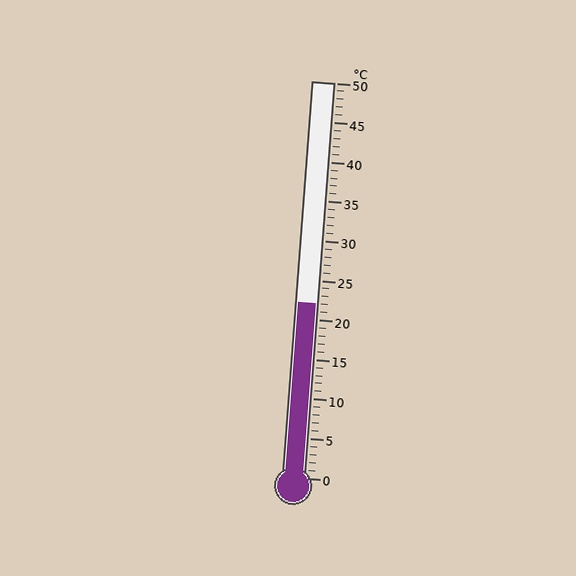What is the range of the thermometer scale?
The thermometer scale ranges from 0°C to 50°C.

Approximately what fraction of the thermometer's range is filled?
The thermometer is filled to approximately 45% of its range.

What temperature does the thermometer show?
The thermometer shows approximately 22°C.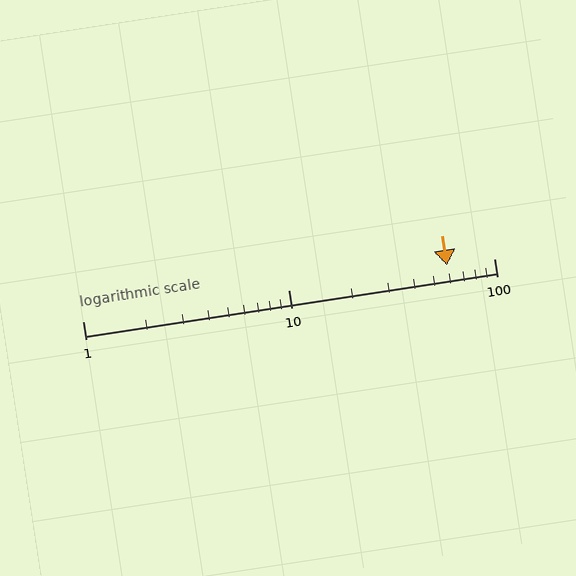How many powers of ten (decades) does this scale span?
The scale spans 2 decades, from 1 to 100.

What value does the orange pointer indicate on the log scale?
The pointer indicates approximately 59.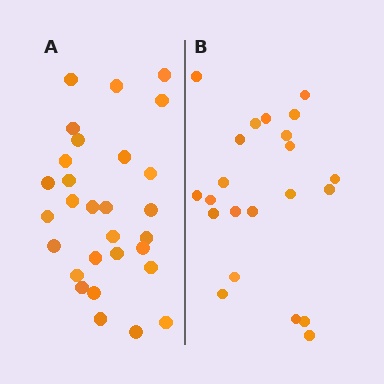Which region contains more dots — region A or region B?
Region A (the left region) has more dots.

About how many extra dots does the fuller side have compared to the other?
Region A has roughly 8 or so more dots than region B.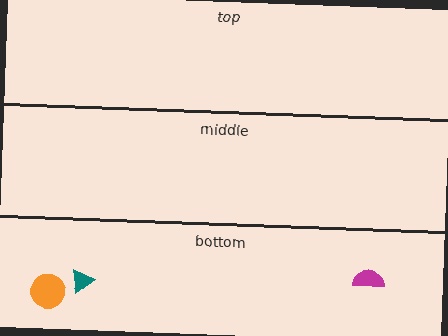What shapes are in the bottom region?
The magenta semicircle, the teal triangle, the orange circle.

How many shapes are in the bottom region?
3.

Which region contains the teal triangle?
The bottom region.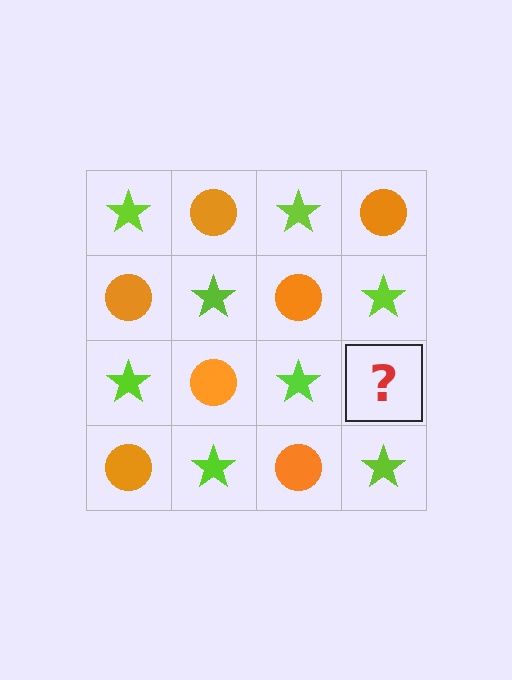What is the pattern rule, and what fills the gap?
The rule is that it alternates lime star and orange circle in a checkerboard pattern. The gap should be filled with an orange circle.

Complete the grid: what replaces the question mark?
The question mark should be replaced with an orange circle.